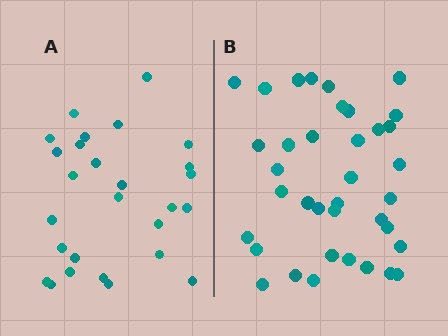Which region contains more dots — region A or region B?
Region B (the right region) has more dots.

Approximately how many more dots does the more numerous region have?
Region B has roughly 10 or so more dots than region A.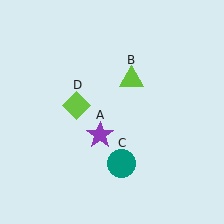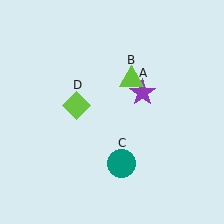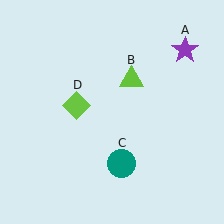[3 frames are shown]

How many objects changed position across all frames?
1 object changed position: purple star (object A).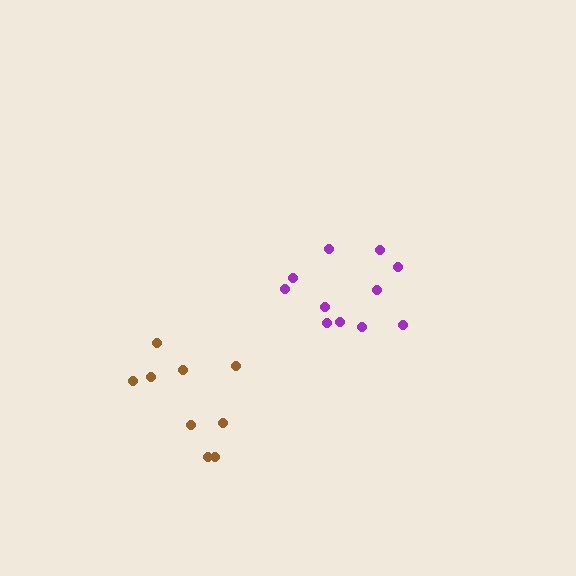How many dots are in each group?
Group 1: 9 dots, Group 2: 11 dots (20 total).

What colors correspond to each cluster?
The clusters are colored: brown, purple.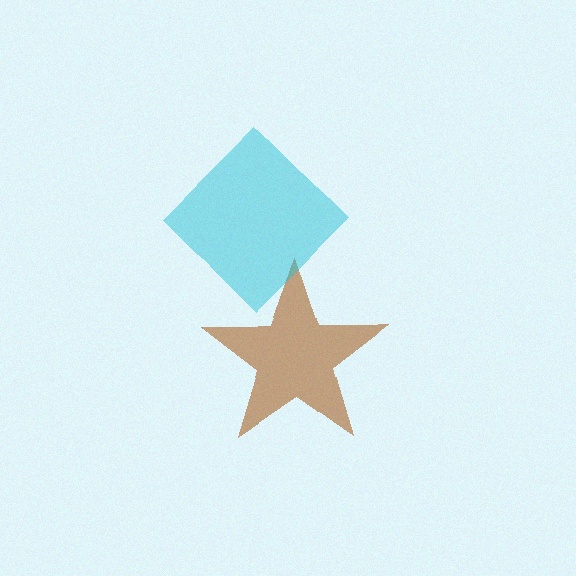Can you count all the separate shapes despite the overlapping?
Yes, there are 2 separate shapes.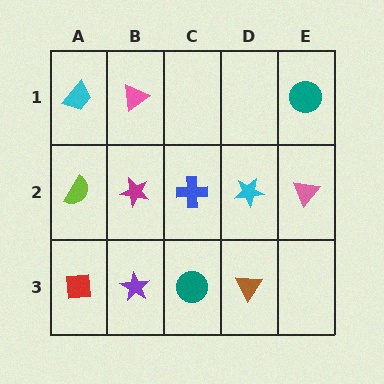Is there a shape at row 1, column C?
No, that cell is empty.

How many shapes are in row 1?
3 shapes.